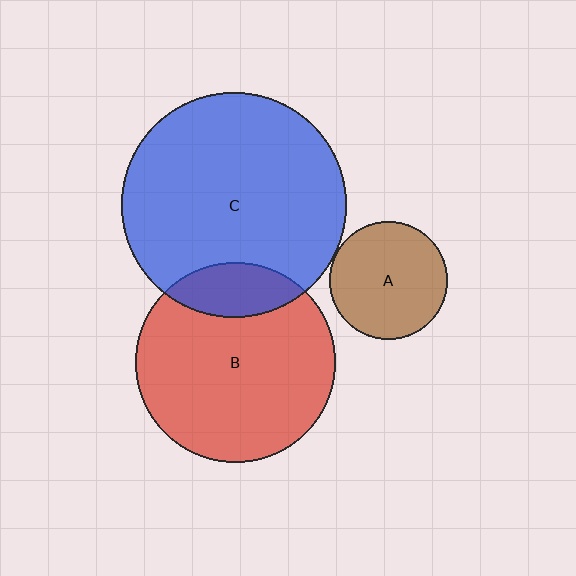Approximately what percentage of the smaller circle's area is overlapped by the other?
Approximately 5%.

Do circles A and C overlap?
Yes.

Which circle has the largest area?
Circle C (blue).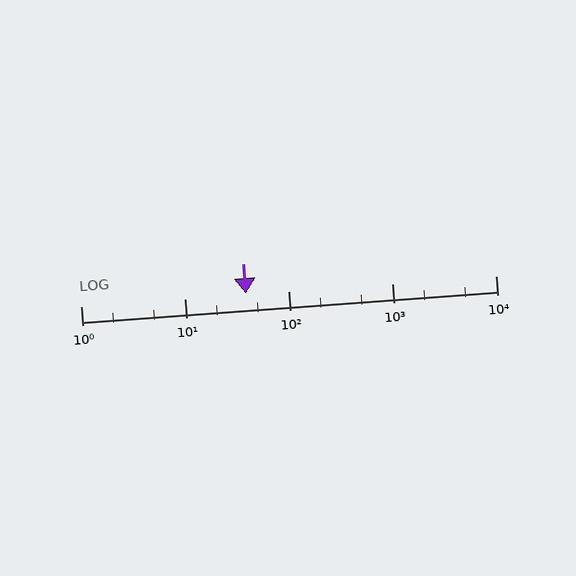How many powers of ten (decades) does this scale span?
The scale spans 4 decades, from 1 to 10000.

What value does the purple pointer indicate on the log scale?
The pointer indicates approximately 39.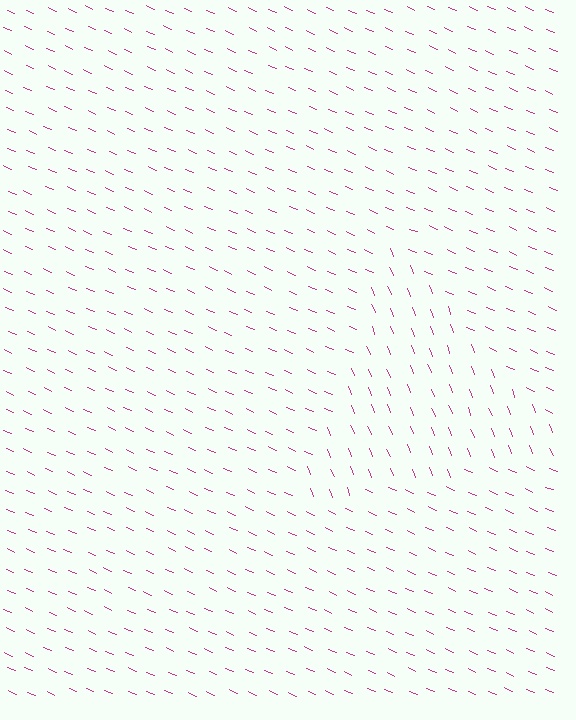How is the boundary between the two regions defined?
The boundary is defined purely by a change in line orientation (approximately 45 degrees difference). All lines are the same color and thickness.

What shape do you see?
I see a triangle.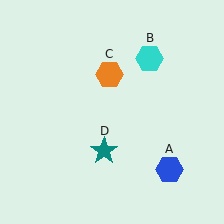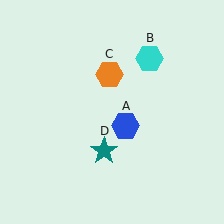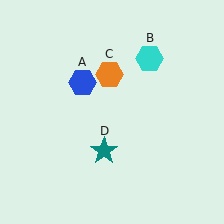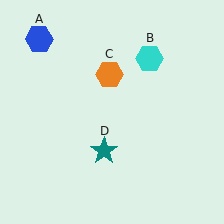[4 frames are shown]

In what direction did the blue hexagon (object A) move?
The blue hexagon (object A) moved up and to the left.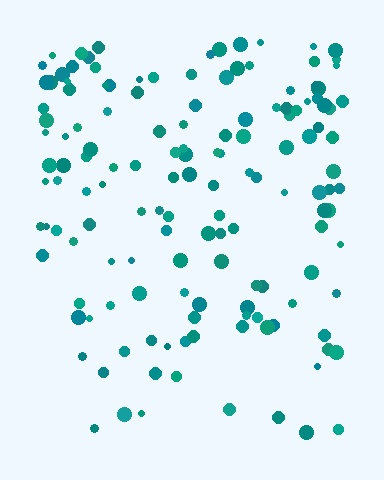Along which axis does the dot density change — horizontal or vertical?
Vertical.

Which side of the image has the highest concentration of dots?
The top.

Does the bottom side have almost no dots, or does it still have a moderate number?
Still a moderate number, just noticeably fewer than the top.